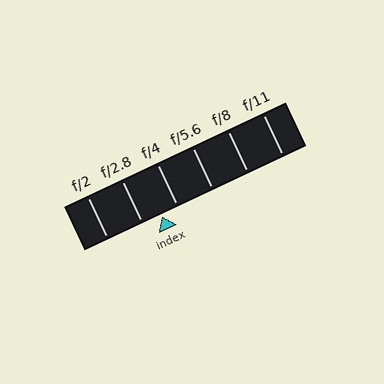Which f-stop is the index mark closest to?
The index mark is closest to f/4.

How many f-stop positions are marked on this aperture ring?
There are 6 f-stop positions marked.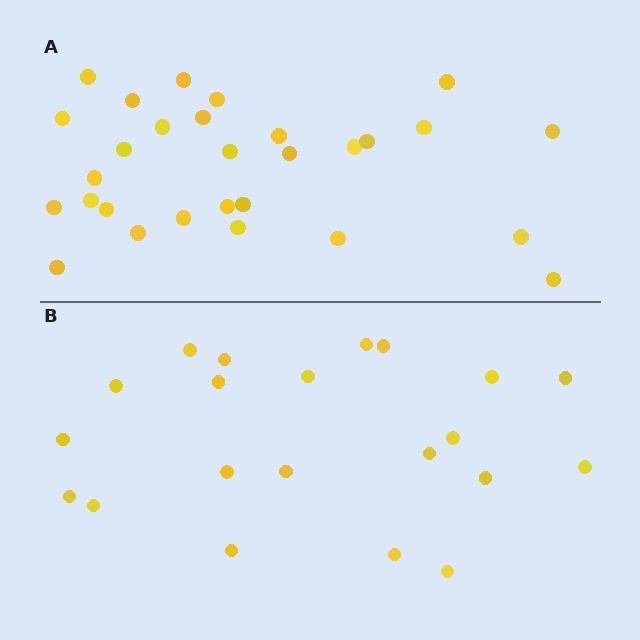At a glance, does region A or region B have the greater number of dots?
Region A (the top region) has more dots.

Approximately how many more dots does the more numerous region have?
Region A has roughly 8 or so more dots than region B.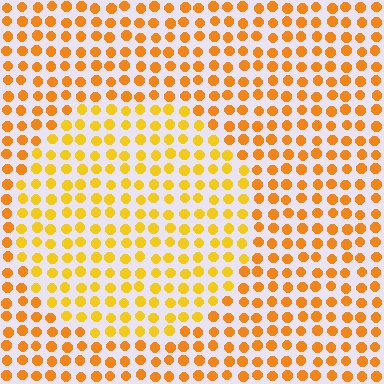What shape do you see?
I see a circle.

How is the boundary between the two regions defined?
The boundary is defined purely by a slight shift in hue (about 19 degrees). Spacing, size, and orientation are identical on both sides.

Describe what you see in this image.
The image is filled with small orange elements in a uniform arrangement. A circle-shaped region is visible where the elements are tinted to a slightly different hue, forming a subtle color boundary.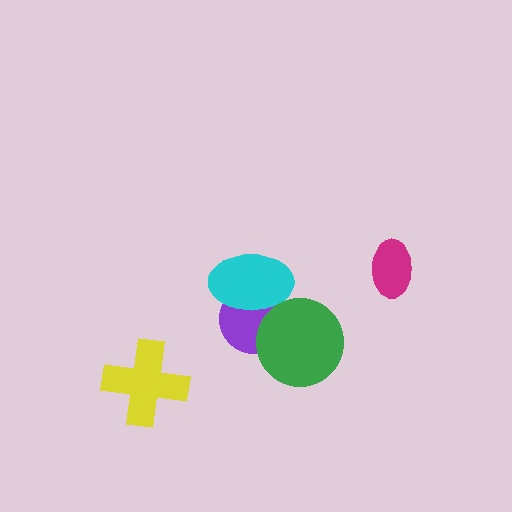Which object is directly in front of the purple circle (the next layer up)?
The green circle is directly in front of the purple circle.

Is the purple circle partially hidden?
Yes, it is partially covered by another shape.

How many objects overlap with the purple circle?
2 objects overlap with the purple circle.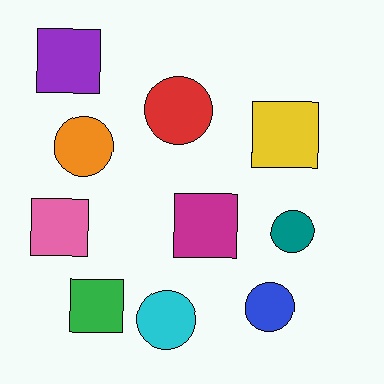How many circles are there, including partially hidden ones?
There are 5 circles.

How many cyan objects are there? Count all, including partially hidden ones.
There is 1 cyan object.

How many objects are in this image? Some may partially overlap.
There are 10 objects.